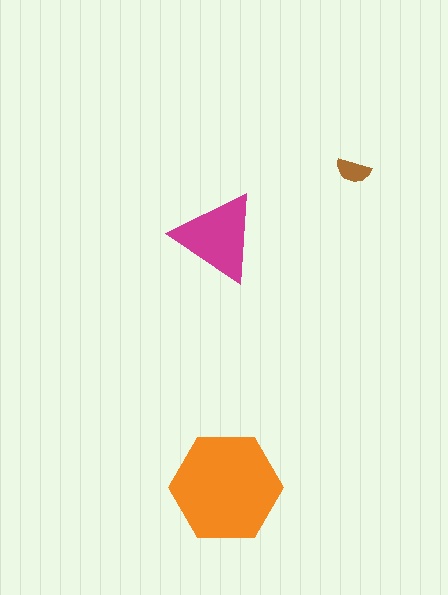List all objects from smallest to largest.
The brown semicircle, the magenta triangle, the orange hexagon.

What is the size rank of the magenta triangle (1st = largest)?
2nd.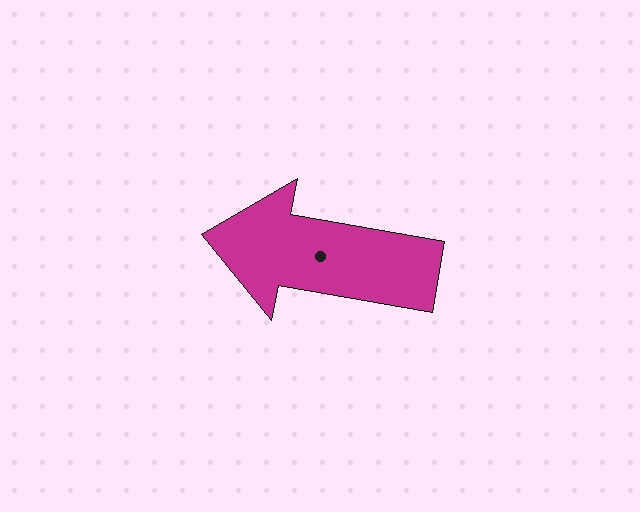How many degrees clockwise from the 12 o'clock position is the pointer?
Approximately 280 degrees.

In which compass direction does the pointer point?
West.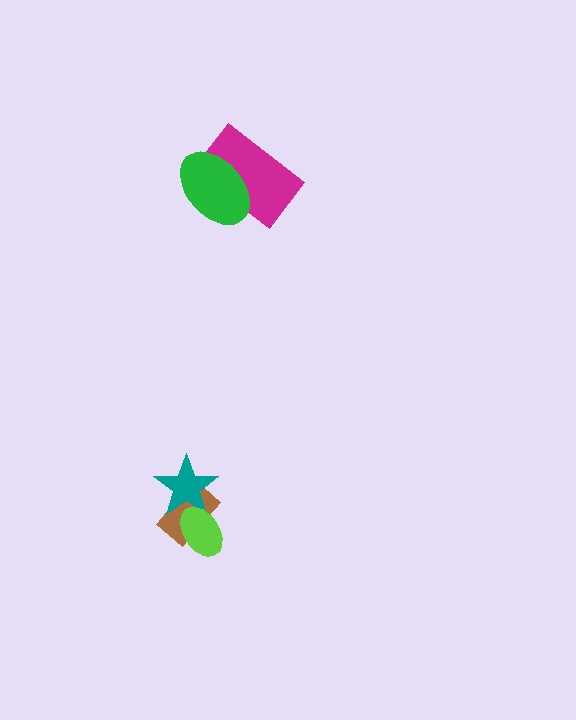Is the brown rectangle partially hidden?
Yes, it is partially covered by another shape.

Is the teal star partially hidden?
Yes, it is partially covered by another shape.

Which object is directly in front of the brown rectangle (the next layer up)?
The teal star is directly in front of the brown rectangle.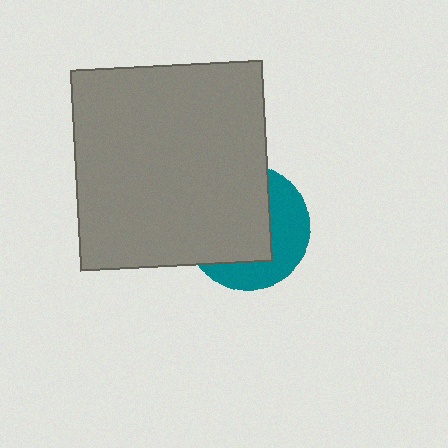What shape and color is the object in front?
The object in front is a gray rectangle.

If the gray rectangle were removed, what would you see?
You would see the complete teal circle.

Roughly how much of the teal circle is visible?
A small part of it is visible (roughly 40%).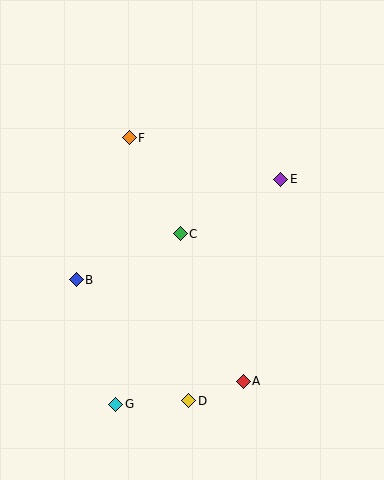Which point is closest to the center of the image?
Point C at (180, 234) is closest to the center.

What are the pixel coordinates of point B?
Point B is at (76, 280).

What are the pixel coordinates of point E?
Point E is at (281, 179).